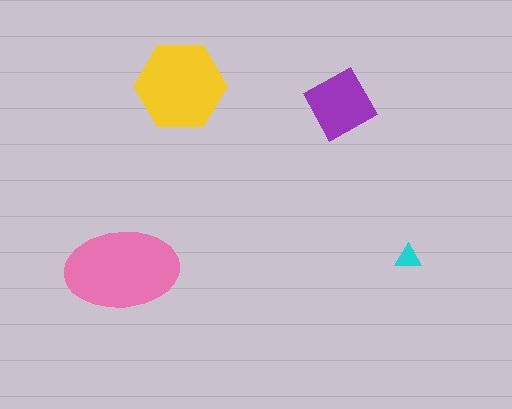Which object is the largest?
The pink ellipse.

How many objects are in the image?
There are 4 objects in the image.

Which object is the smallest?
The cyan triangle.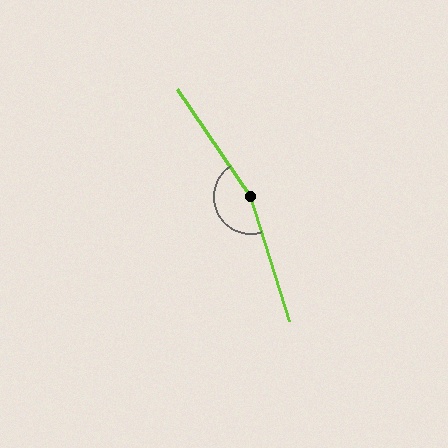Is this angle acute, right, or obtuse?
It is obtuse.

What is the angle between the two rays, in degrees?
Approximately 163 degrees.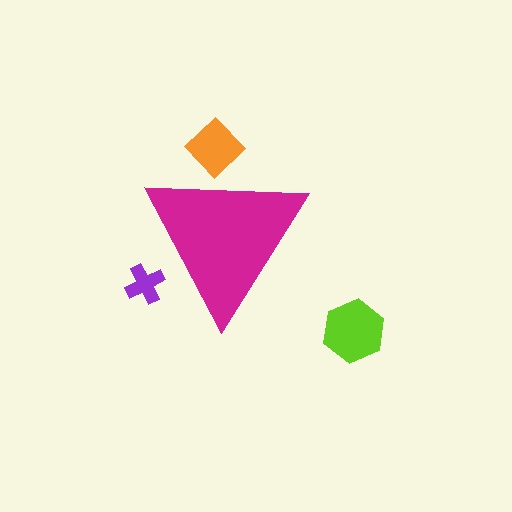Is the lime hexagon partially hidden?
No, the lime hexagon is fully visible.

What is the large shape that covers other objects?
A magenta triangle.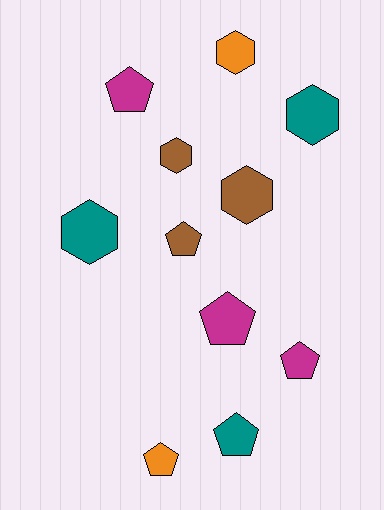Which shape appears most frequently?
Pentagon, with 6 objects.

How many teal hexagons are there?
There are 2 teal hexagons.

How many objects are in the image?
There are 11 objects.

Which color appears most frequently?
Teal, with 3 objects.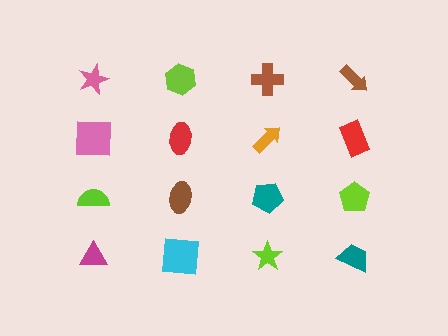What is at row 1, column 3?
A brown cross.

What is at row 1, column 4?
A brown arrow.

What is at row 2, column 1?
A pink square.